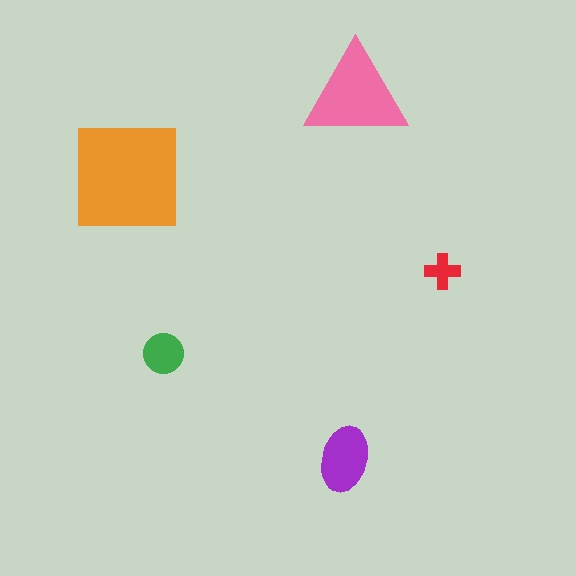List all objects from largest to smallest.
The orange square, the pink triangle, the purple ellipse, the green circle, the red cross.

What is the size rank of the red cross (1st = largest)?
5th.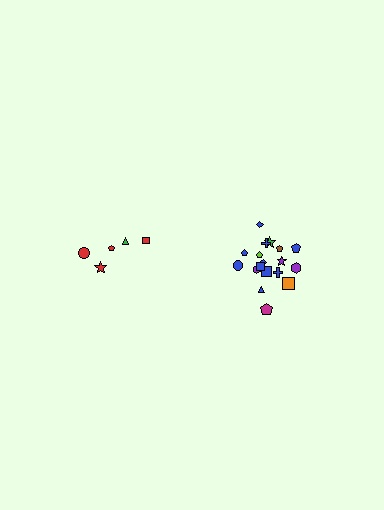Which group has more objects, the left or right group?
The right group.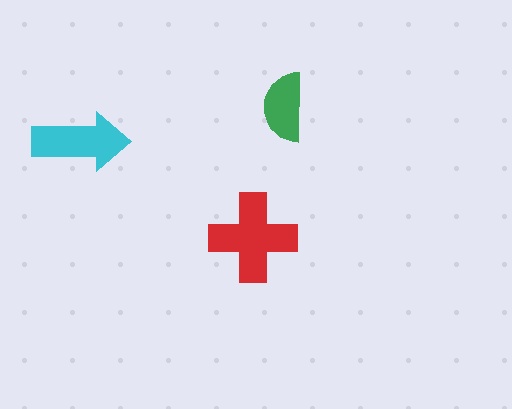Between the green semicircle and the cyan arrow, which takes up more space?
The cyan arrow.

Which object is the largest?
The red cross.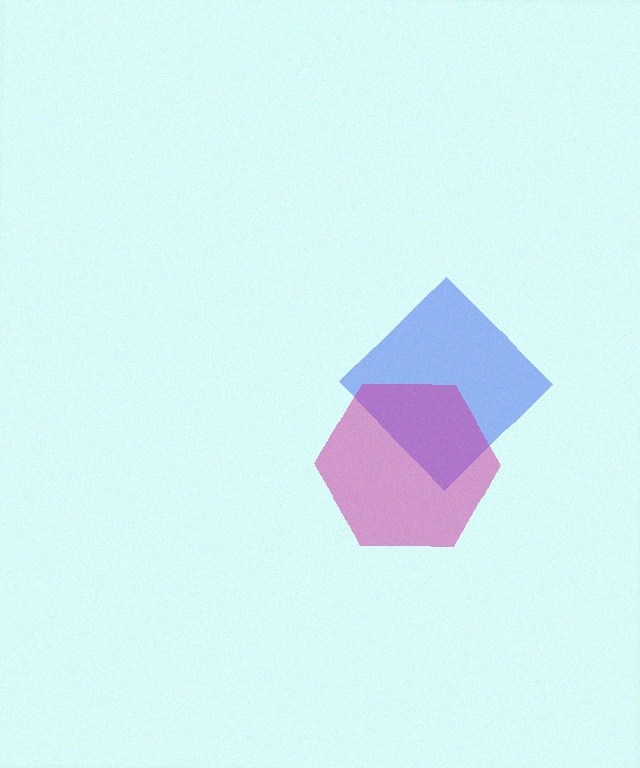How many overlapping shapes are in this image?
There are 2 overlapping shapes in the image.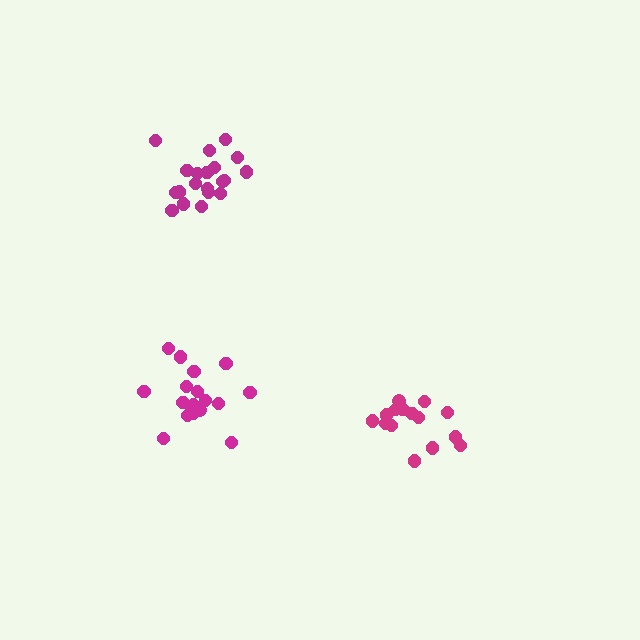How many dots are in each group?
Group 1: 15 dots, Group 2: 18 dots, Group 3: 20 dots (53 total).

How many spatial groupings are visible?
There are 3 spatial groupings.